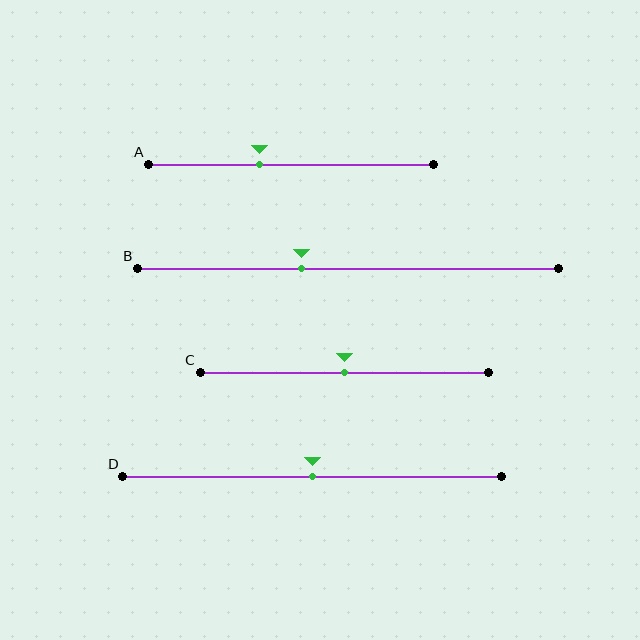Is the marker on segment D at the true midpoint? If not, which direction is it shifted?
Yes, the marker on segment D is at the true midpoint.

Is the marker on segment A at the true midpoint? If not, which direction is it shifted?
No, the marker on segment A is shifted to the left by about 11% of the segment length.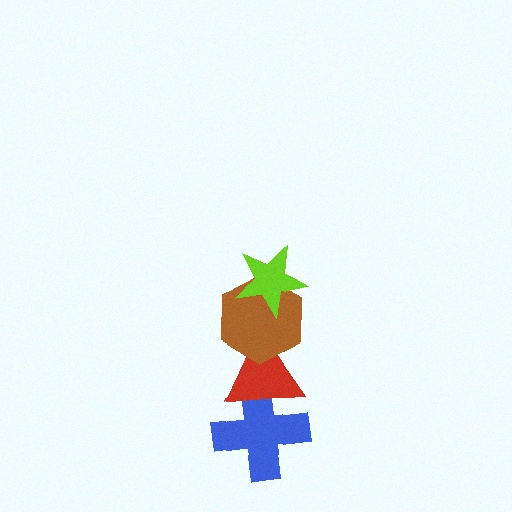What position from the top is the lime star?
The lime star is 1st from the top.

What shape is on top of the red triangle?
The brown hexagon is on top of the red triangle.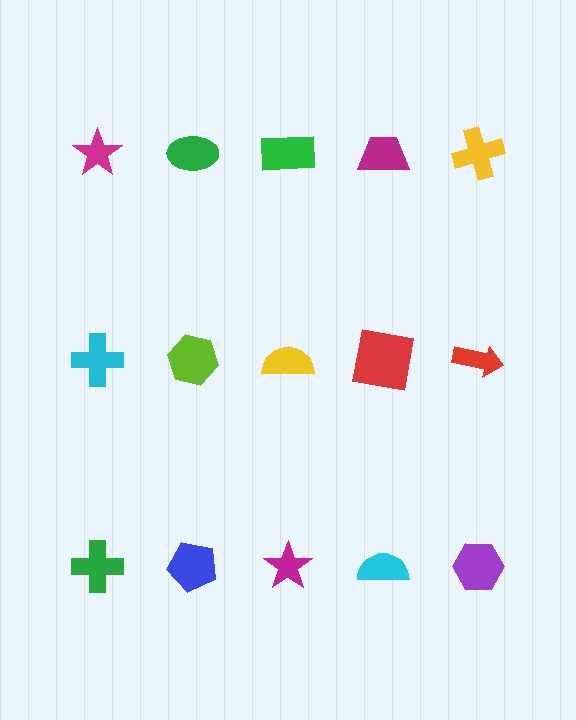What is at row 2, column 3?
A yellow semicircle.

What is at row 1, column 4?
A magenta trapezoid.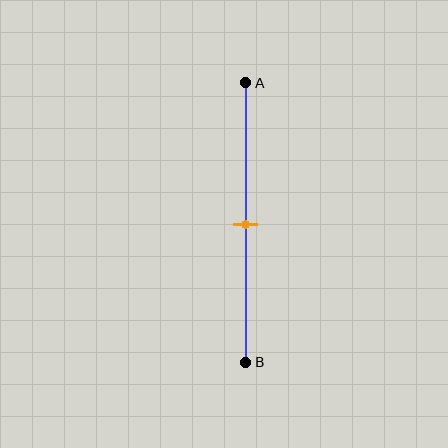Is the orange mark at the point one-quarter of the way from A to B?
No, the mark is at about 50% from A, not at the 25% one-quarter point.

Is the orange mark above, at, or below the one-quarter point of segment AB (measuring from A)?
The orange mark is below the one-quarter point of segment AB.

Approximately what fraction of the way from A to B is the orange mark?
The orange mark is approximately 50% of the way from A to B.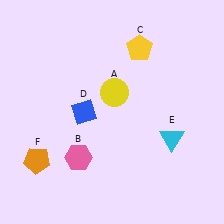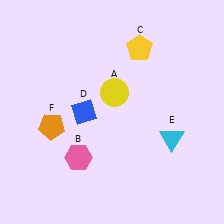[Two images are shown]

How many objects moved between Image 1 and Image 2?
1 object moved between the two images.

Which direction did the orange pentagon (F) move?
The orange pentagon (F) moved up.